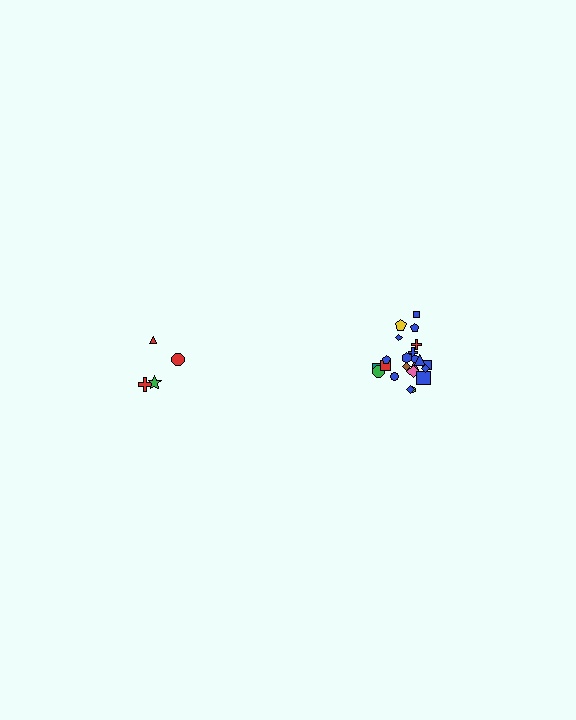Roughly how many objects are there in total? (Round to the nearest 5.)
Roughly 25 objects in total.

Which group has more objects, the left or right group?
The right group.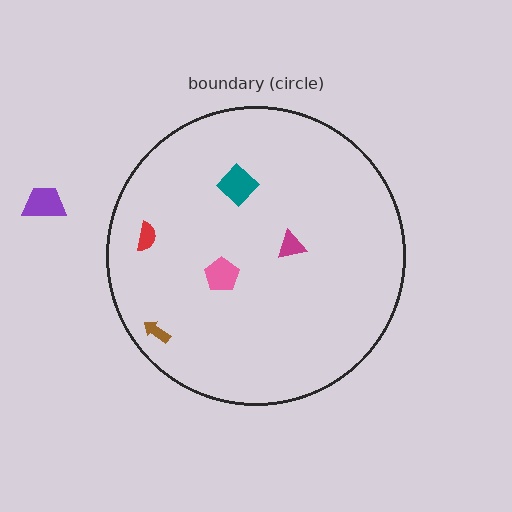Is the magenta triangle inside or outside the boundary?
Inside.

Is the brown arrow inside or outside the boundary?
Inside.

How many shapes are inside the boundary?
5 inside, 1 outside.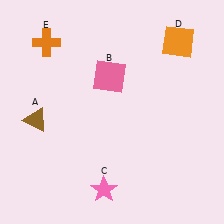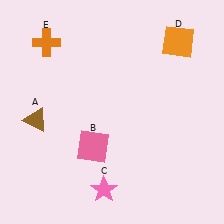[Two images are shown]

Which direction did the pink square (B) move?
The pink square (B) moved down.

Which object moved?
The pink square (B) moved down.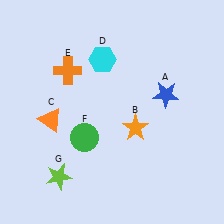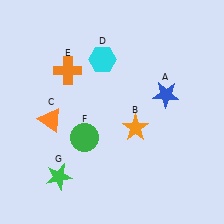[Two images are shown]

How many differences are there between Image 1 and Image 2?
There is 1 difference between the two images.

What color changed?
The star (G) changed from lime in Image 1 to green in Image 2.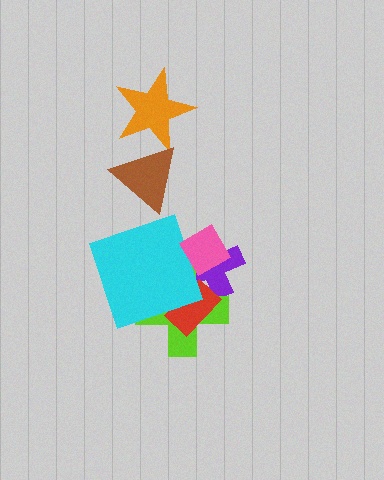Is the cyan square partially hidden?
Yes, it is partially covered by another shape.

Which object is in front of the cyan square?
The pink diamond is in front of the cyan square.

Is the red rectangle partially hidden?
Yes, it is partially covered by another shape.